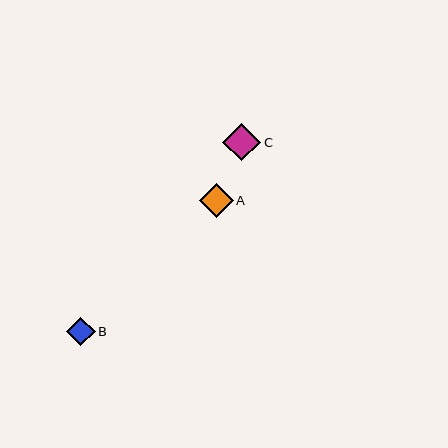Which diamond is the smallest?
Diamond B is the smallest with a size of approximately 28 pixels.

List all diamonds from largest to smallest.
From largest to smallest: C, A, B.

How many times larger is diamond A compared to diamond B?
Diamond A is approximately 1.2 times the size of diamond B.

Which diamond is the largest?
Diamond C is the largest with a size of approximately 38 pixels.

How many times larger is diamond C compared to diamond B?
Diamond C is approximately 1.3 times the size of diamond B.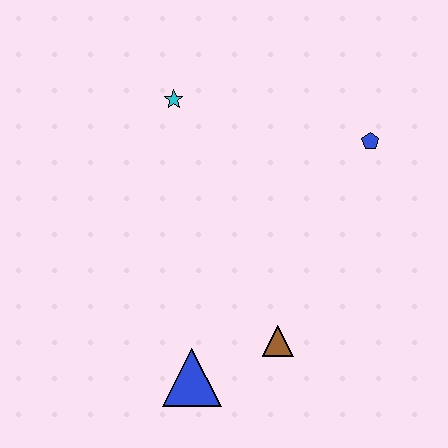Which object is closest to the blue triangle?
The brown triangle is closest to the blue triangle.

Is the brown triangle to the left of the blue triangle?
No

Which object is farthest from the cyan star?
The blue triangle is farthest from the cyan star.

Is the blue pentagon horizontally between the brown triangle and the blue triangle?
No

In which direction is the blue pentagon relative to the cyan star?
The blue pentagon is to the right of the cyan star.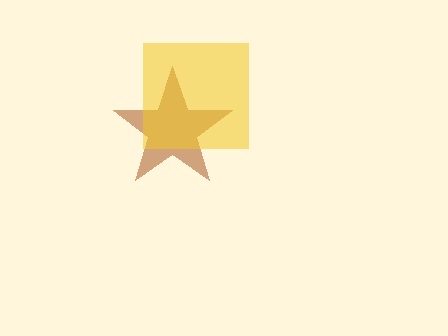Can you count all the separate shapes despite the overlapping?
Yes, there are 2 separate shapes.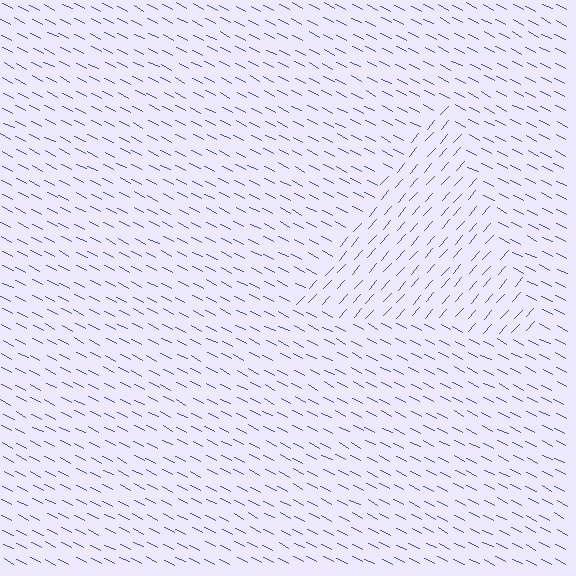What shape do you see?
I see a triangle.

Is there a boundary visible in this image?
Yes, there is a texture boundary formed by a change in line orientation.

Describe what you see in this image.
The image is filled with small blue line segments. A triangle region in the image has lines oriented differently from the surrounding lines, creating a visible texture boundary.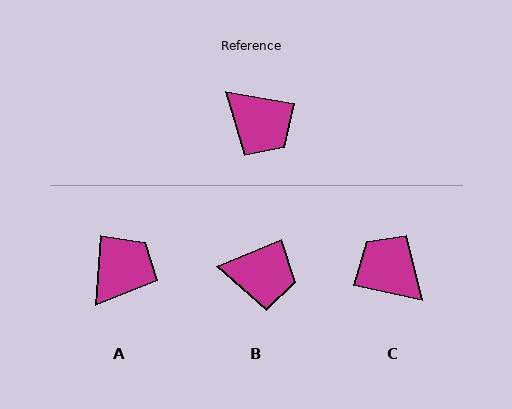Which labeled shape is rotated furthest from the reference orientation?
C, about 177 degrees away.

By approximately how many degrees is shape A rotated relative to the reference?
Approximately 95 degrees counter-clockwise.